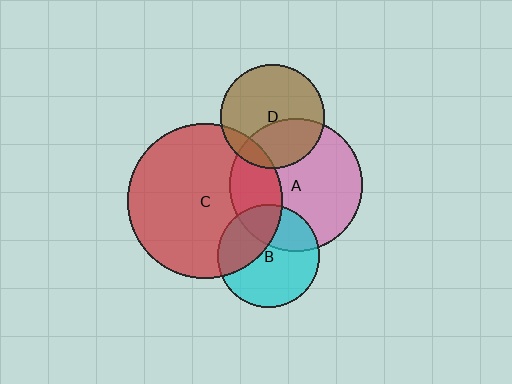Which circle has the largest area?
Circle C (red).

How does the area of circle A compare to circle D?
Approximately 1.6 times.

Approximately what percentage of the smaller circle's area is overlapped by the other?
Approximately 35%.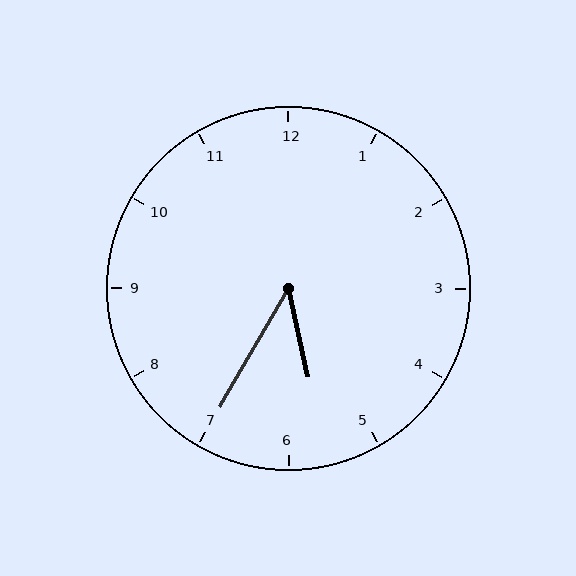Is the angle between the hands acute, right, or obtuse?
It is acute.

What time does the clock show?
5:35.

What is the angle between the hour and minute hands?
Approximately 42 degrees.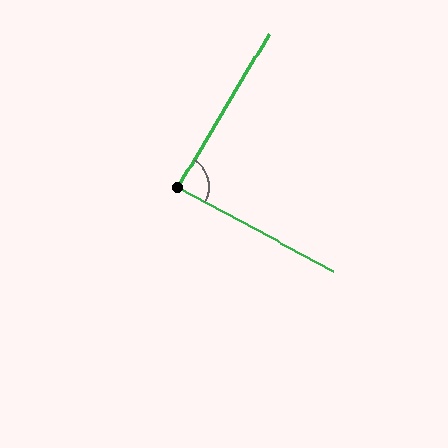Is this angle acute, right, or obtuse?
It is approximately a right angle.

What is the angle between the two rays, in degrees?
Approximately 87 degrees.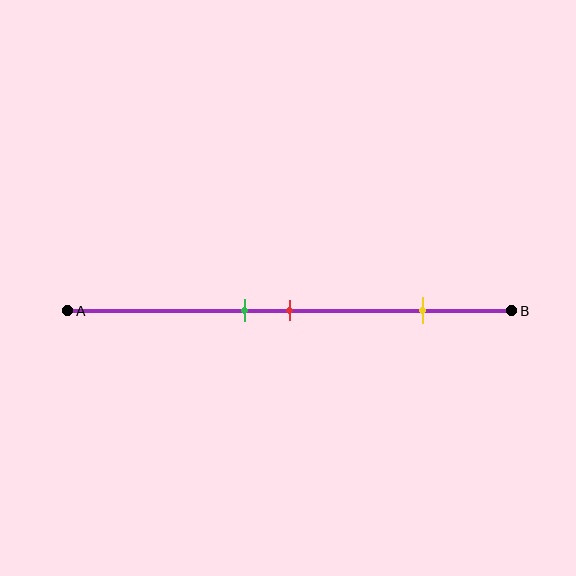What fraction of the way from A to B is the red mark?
The red mark is approximately 50% (0.5) of the way from A to B.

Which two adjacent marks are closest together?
The green and red marks are the closest adjacent pair.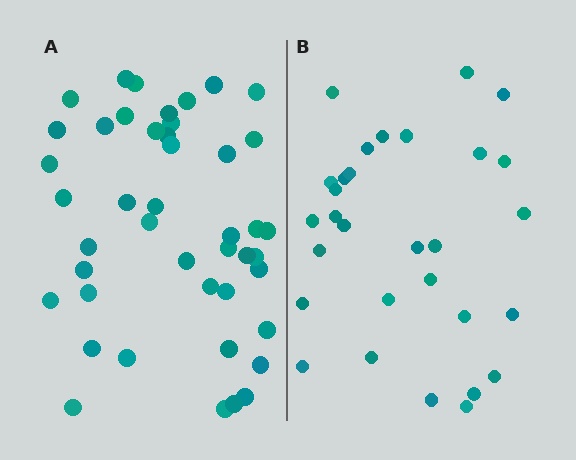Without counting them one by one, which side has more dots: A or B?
Region A (the left region) has more dots.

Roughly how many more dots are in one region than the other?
Region A has approximately 15 more dots than region B.